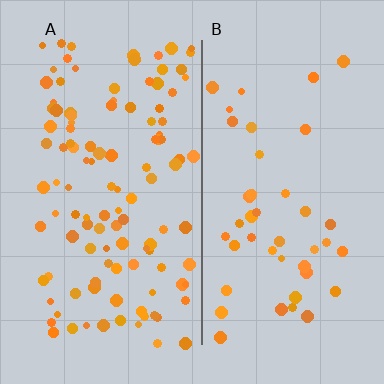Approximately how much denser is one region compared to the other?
Approximately 2.7× — region A over region B.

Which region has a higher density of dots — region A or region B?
A (the left).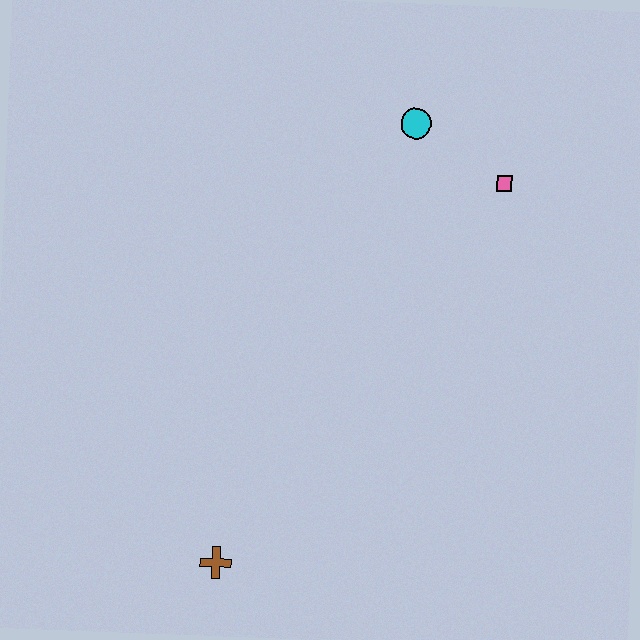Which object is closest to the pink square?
The cyan circle is closest to the pink square.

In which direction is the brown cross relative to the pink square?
The brown cross is below the pink square.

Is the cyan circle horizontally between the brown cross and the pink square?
Yes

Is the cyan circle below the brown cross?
No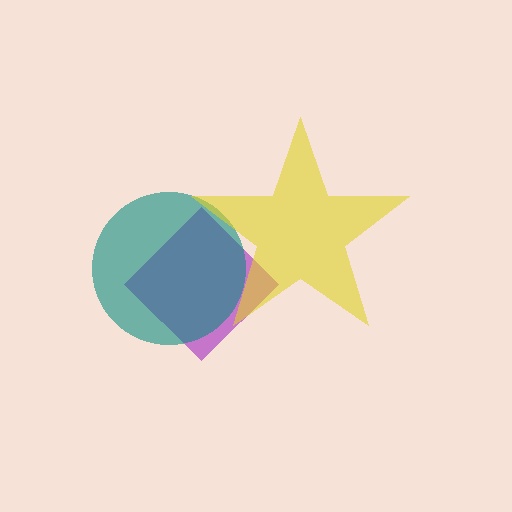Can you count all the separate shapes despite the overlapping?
Yes, there are 3 separate shapes.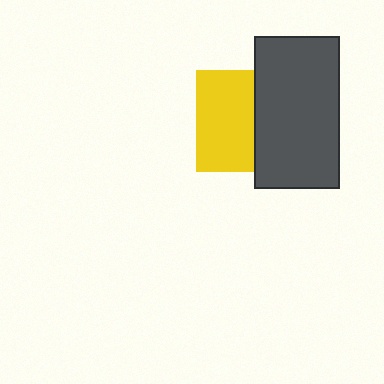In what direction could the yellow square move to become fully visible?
The yellow square could move left. That would shift it out from behind the dark gray rectangle entirely.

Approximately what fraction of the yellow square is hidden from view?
Roughly 43% of the yellow square is hidden behind the dark gray rectangle.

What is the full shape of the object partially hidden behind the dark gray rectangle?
The partially hidden object is a yellow square.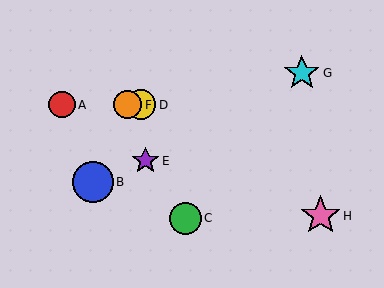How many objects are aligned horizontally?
3 objects (A, D, F) are aligned horizontally.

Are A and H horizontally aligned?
No, A is at y≈105 and H is at y≈216.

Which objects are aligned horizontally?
Objects A, D, F are aligned horizontally.